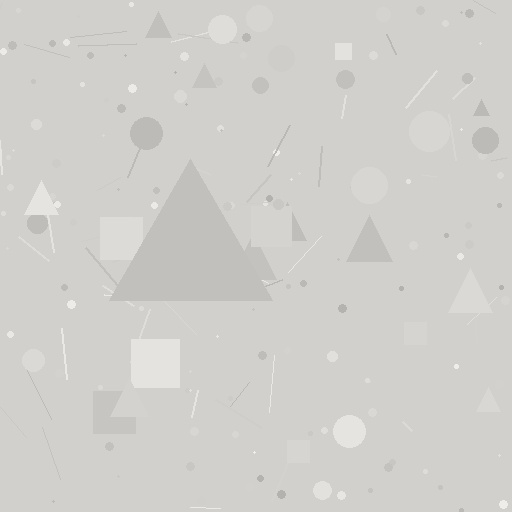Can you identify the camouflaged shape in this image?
The camouflaged shape is a triangle.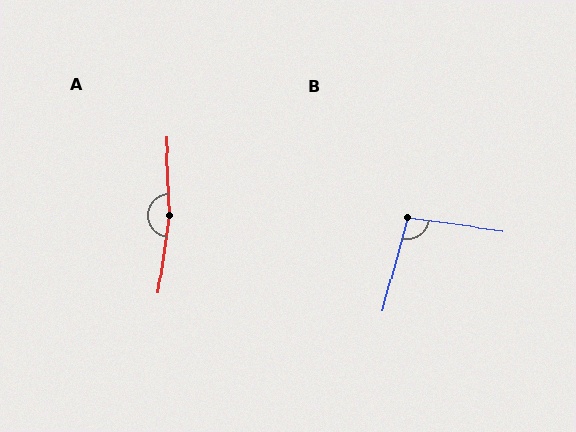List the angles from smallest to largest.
B (97°), A (170°).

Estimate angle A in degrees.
Approximately 170 degrees.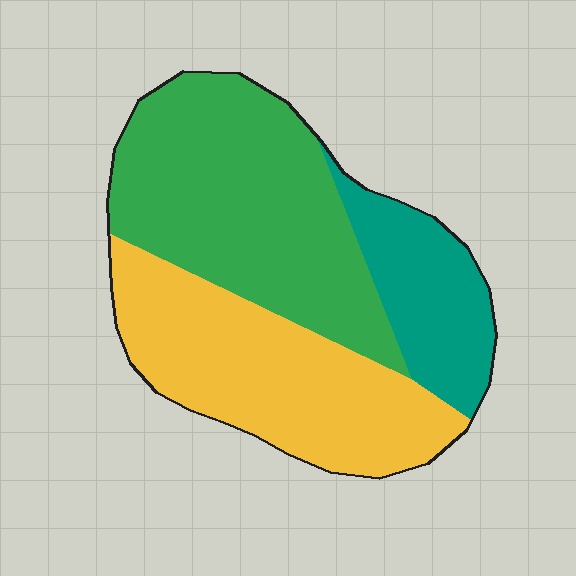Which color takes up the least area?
Teal, at roughly 20%.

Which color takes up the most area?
Green, at roughly 45%.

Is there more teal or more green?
Green.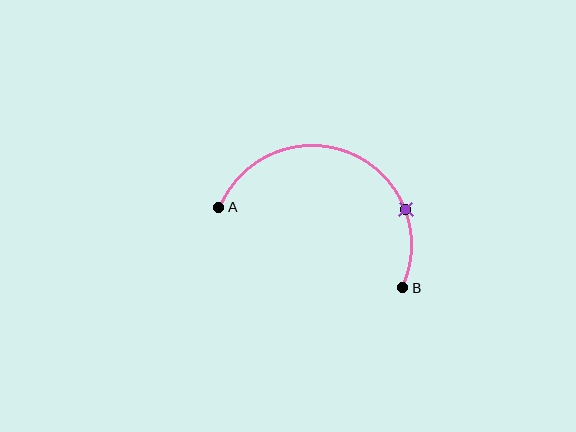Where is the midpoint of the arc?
The arc midpoint is the point on the curve farthest from the straight line joining A and B. It sits above that line.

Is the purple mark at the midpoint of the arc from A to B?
No. The purple mark lies on the arc but is closer to endpoint B. The arc midpoint would be at the point on the curve equidistant along the arc from both A and B.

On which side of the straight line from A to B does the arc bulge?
The arc bulges above the straight line connecting A and B.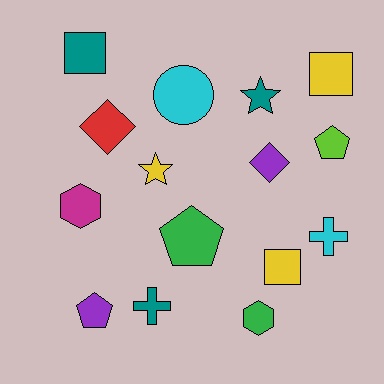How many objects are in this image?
There are 15 objects.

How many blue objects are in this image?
There are no blue objects.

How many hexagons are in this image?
There are 2 hexagons.